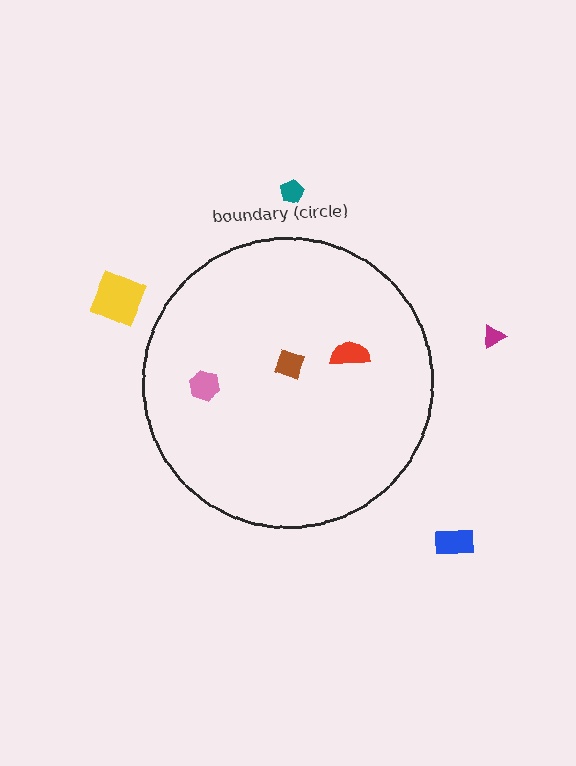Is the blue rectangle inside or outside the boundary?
Outside.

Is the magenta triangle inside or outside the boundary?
Outside.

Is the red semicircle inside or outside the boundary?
Inside.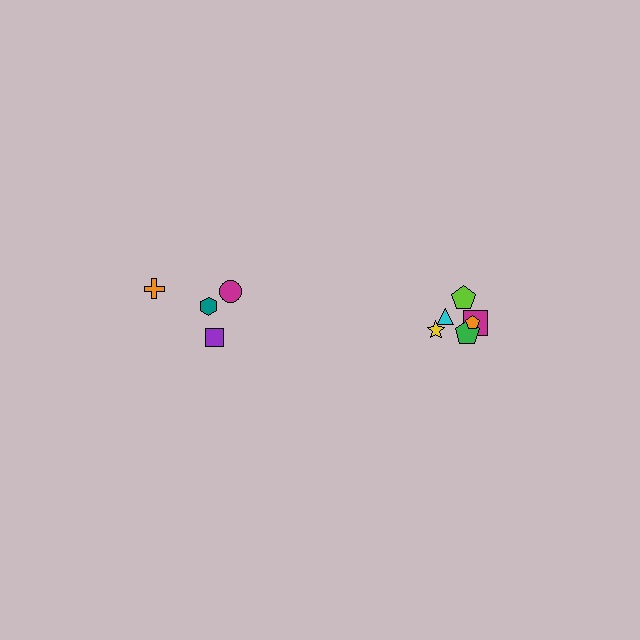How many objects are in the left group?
There are 4 objects.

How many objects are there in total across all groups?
There are 10 objects.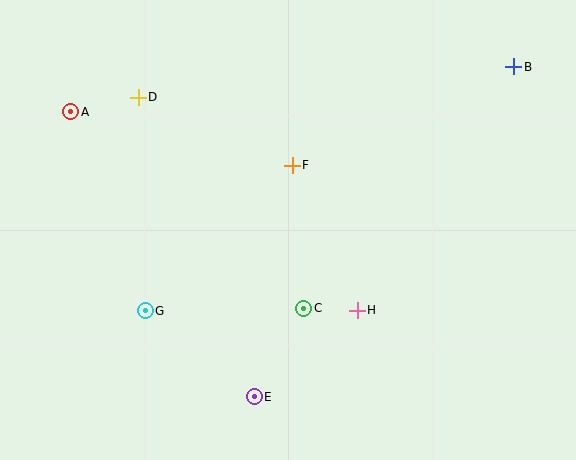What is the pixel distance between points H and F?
The distance between H and F is 159 pixels.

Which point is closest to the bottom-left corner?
Point G is closest to the bottom-left corner.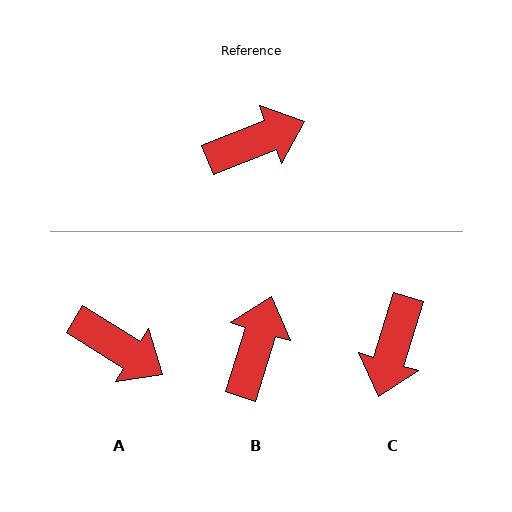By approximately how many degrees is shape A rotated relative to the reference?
Approximately 53 degrees clockwise.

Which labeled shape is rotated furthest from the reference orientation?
C, about 128 degrees away.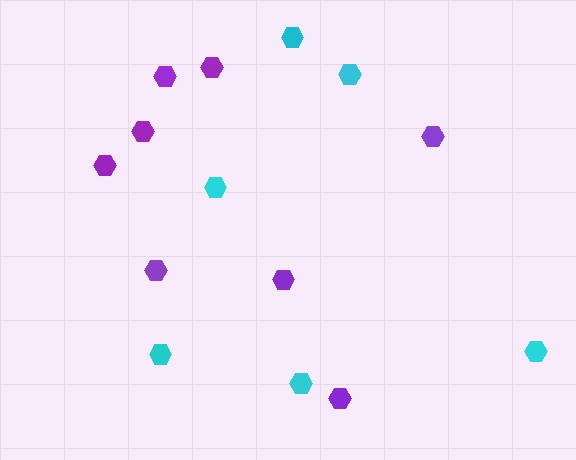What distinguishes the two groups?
There are 2 groups: one group of purple hexagons (8) and one group of cyan hexagons (6).